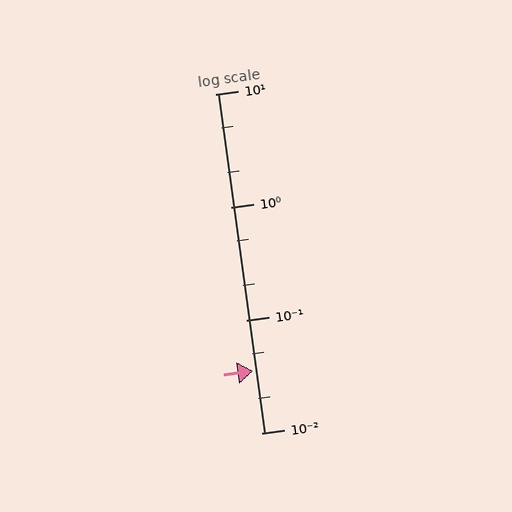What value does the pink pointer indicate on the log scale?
The pointer indicates approximately 0.035.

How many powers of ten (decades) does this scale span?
The scale spans 3 decades, from 0.01 to 10.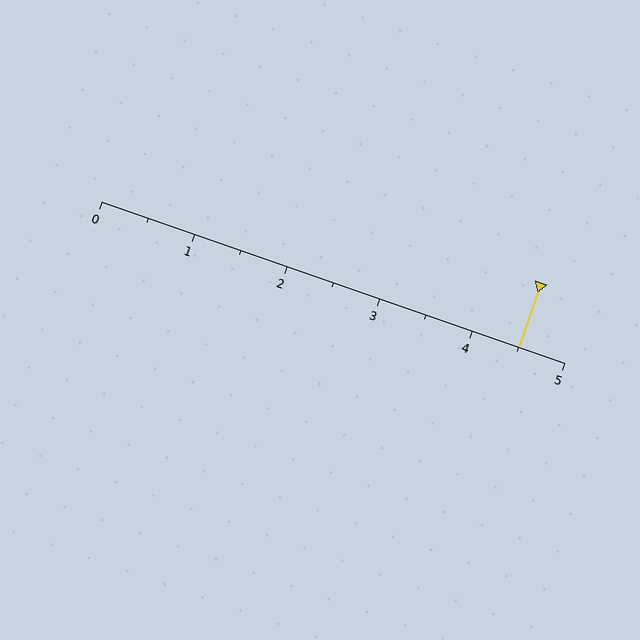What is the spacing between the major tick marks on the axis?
The major ticks are spaced 1 apart.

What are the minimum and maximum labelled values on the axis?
The axis runs from 0 to 5.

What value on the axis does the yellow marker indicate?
The marker indicates approximately 4.5.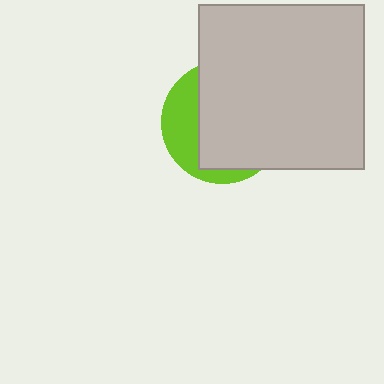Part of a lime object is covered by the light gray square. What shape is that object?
It is a circle.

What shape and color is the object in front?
The object in front is a light gray square.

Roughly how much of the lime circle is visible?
A small part of it is visible (roughly 31%).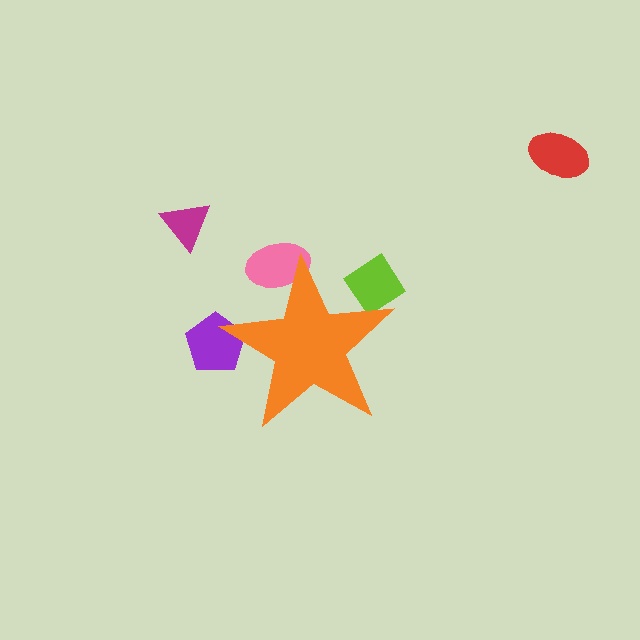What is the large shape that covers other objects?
An orange star.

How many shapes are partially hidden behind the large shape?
3 shapes are partially hidden.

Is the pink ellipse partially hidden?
Yes, the pink ellipse is partially hidden behind the orange star.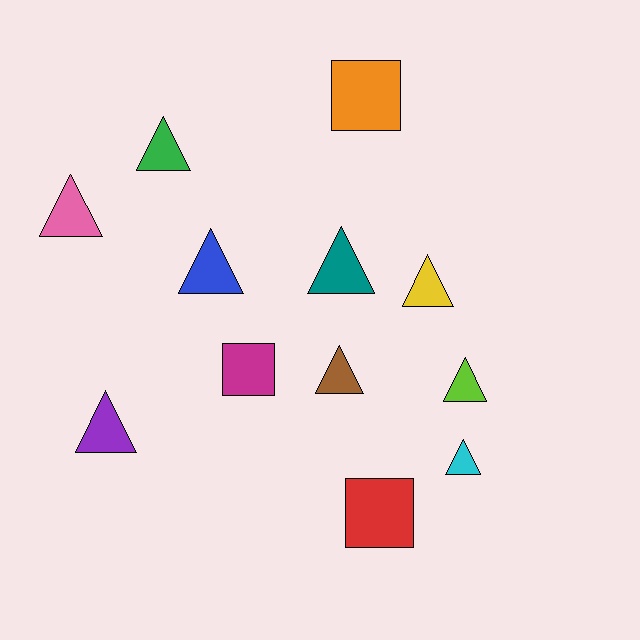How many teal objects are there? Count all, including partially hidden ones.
There is 1 teal object.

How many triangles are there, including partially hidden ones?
There are 9 triangles.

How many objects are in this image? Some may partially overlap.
There are 12 objects.